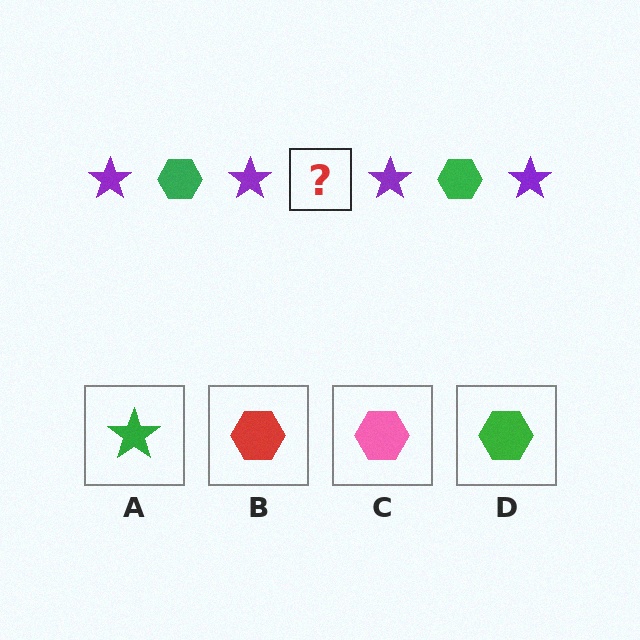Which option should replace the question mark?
Option D.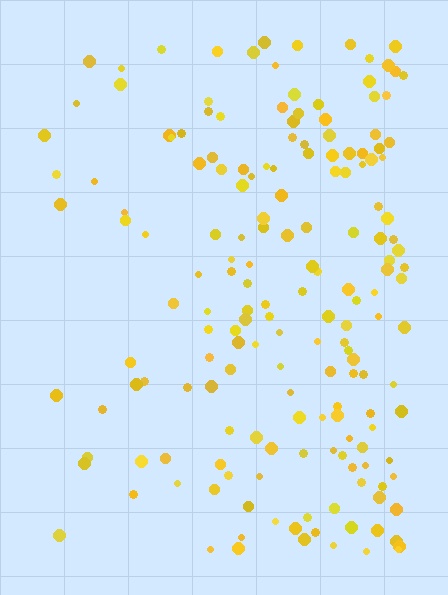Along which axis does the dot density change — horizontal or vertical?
Horizontal.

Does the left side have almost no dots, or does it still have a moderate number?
Still a moderate number, just noticeably fewer than the right.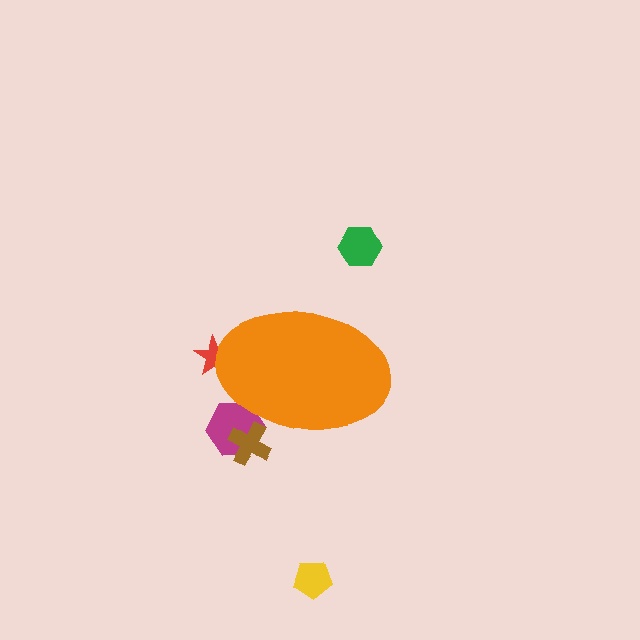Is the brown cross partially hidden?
Yes, the brown cross is partially hidden behind the orange ellipse.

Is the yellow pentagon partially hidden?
No, the yellow pentagon is fully visible.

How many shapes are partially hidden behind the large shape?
3 shapes are partially hidden.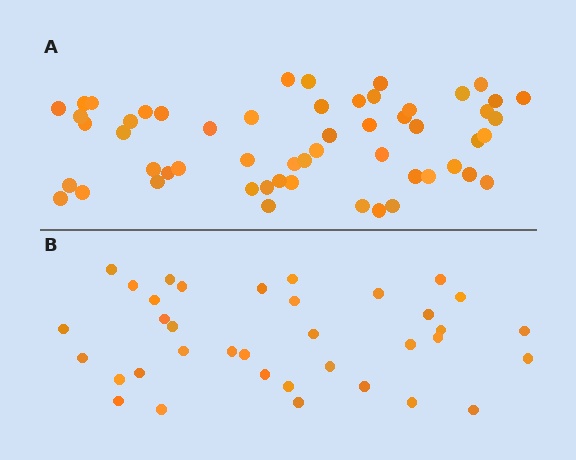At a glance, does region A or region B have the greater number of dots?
Region A (the top region) has more dots.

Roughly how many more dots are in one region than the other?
Region A has approximately 20 more dots than region B.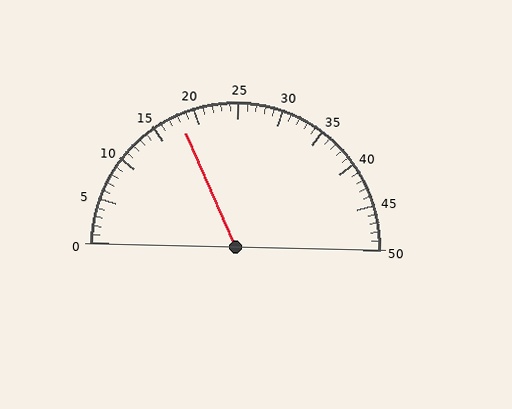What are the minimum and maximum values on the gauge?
The gauge ranges from 0 to 50.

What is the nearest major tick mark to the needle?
The nearest major tick mark is 20.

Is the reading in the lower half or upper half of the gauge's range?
The reading is in the lower half of the range (0 to 50).